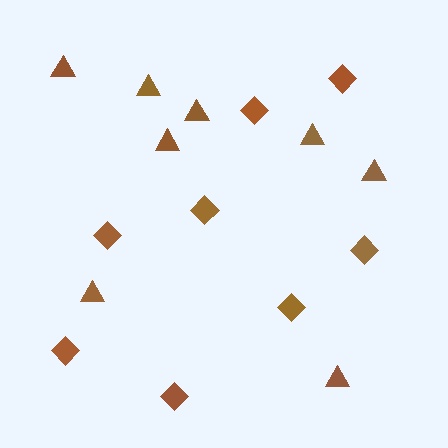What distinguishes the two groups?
There are 2 groups: one group of diamonds (8) and one group of triangles (8).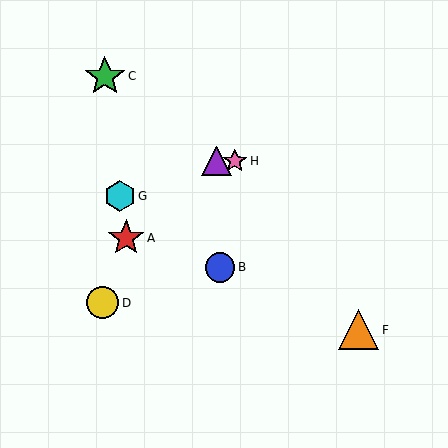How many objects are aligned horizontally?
2 objects (E, H) are aligned horizontally.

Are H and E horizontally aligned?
Yes, both are at y≈161.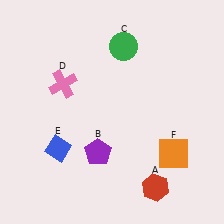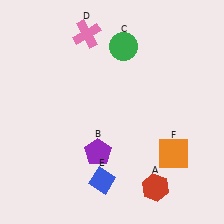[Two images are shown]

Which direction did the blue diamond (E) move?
The blue diamond (E) moved right.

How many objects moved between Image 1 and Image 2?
2 objects moved between the two images.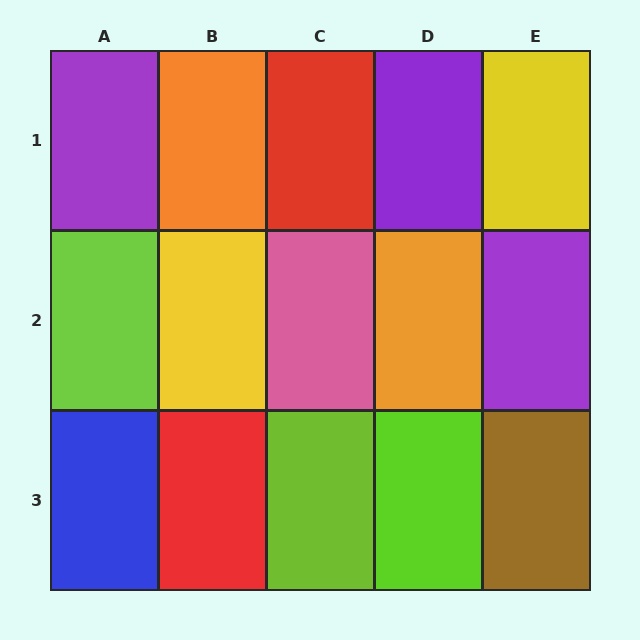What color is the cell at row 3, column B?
Red.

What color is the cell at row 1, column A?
Purple.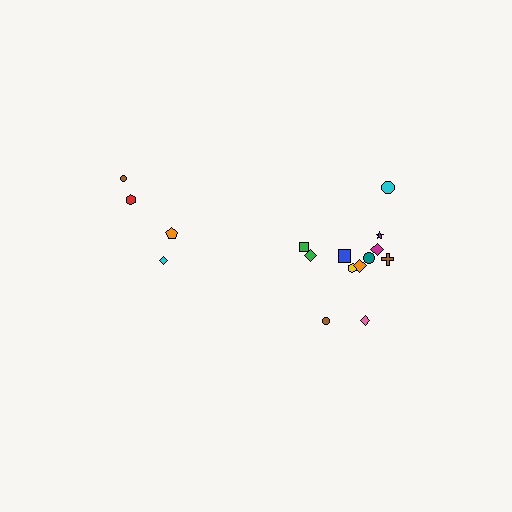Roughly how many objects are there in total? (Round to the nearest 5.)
Roughly 15 objects in total.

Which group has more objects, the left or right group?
The right group.